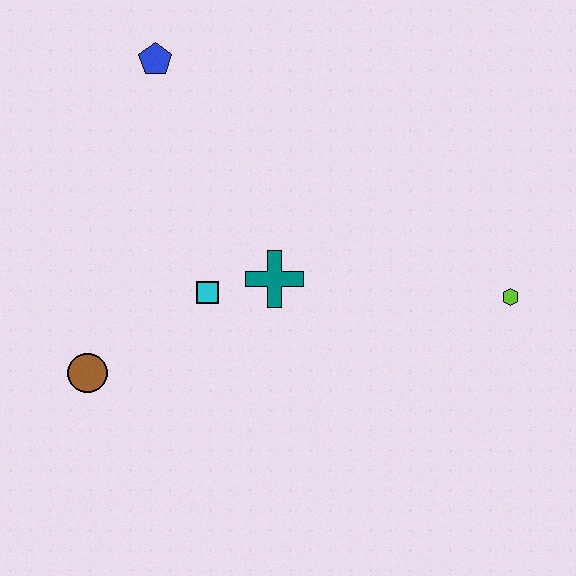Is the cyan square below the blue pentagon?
Yes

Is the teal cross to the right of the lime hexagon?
No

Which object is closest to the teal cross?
The cyan square is closest to the teal cross.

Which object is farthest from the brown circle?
The lime hexagon is farthest from the brown circle.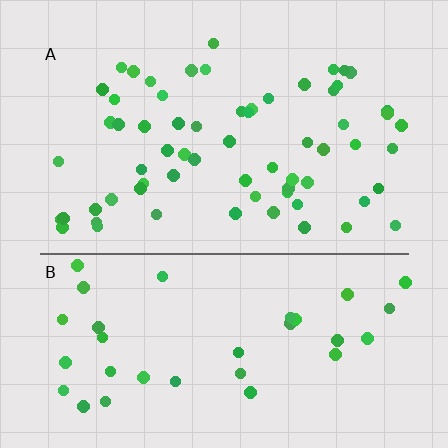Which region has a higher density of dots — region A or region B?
A (the top).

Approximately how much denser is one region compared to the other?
Approximately 1.8× — region A over region B.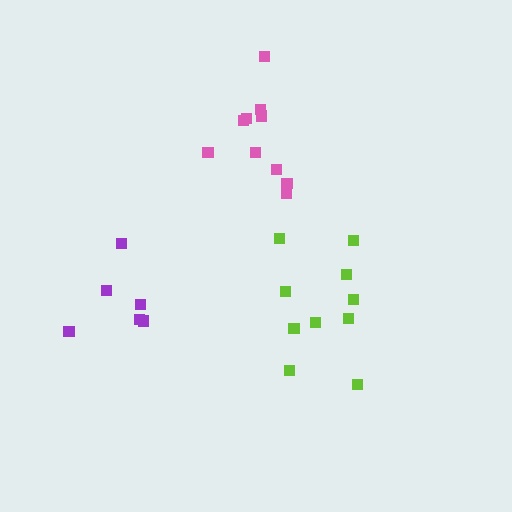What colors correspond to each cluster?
The clusters are colored: lime, pink, purple.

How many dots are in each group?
Group 1: 10 dots, Group 2: 10 dots, Group 3: 6 dots (26 total).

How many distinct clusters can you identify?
There are 3 distinct clusters.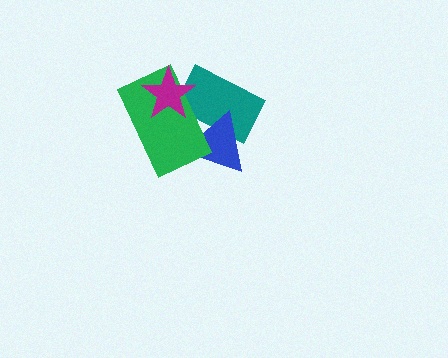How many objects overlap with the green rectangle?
3 objects overlap with the green rectangle.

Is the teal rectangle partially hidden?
Yes, it is partially covered by another shape.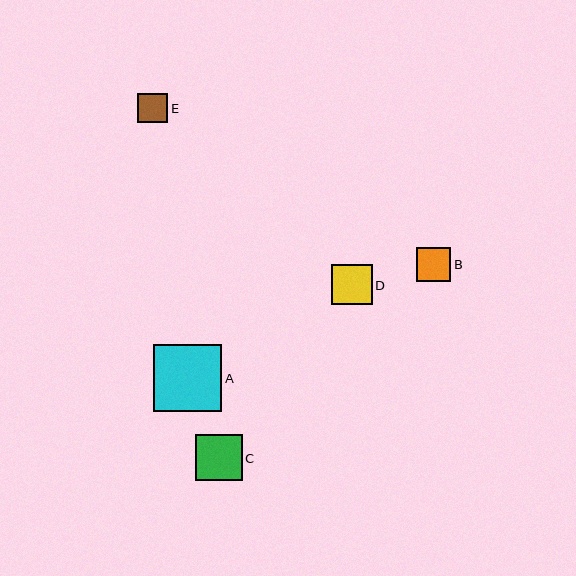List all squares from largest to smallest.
From largest to smallest: A, C, D, B, E.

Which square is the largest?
Square A is the largest with a size of approximately 68 pixels.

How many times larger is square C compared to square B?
Square C is approximately 1.3 times the size of square B.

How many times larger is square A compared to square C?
Square A is approximately 1.5 times the size of square C.